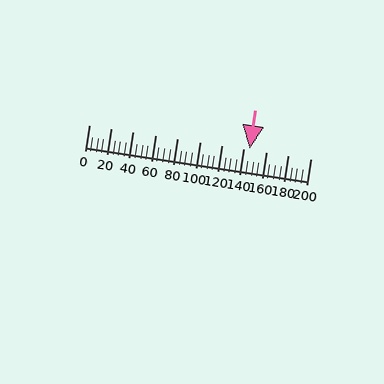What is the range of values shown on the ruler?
The ruler shows values from 0 to 200.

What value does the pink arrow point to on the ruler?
The pink arrow points to approximately 145.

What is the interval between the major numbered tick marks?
The major tick marks are spaced 20 units apart.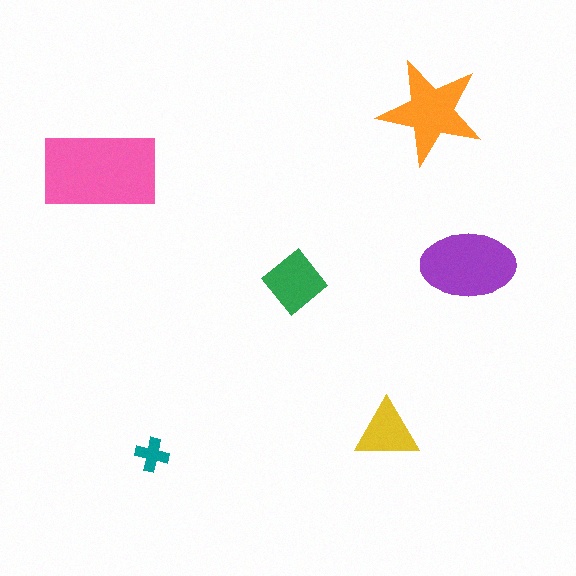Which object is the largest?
The pink rectangle.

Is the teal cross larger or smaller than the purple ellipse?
Smaller.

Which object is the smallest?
The teal cross.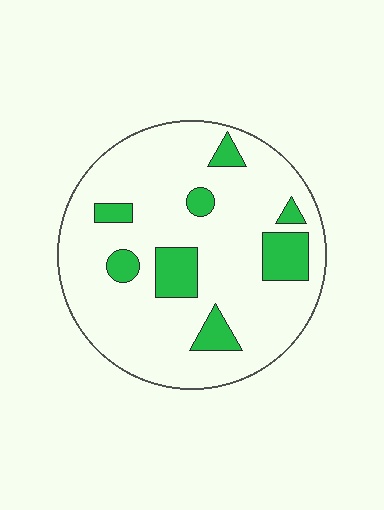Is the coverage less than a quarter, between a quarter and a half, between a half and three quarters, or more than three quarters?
Less than a quarter.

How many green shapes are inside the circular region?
8.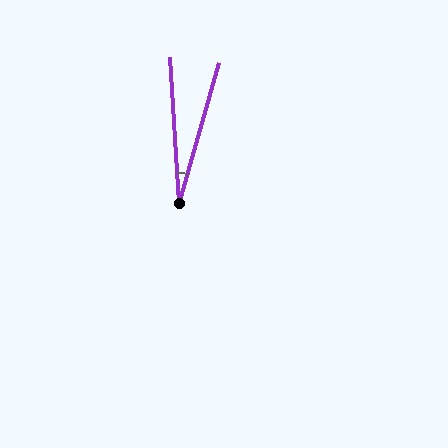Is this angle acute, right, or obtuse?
It is acute.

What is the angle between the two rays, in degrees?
Approximately 19 degrees.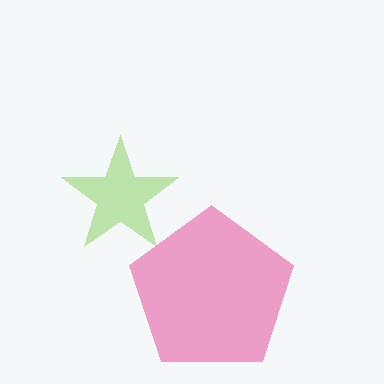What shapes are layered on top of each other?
The layered shapes are: a lime star, a pink pentagon.